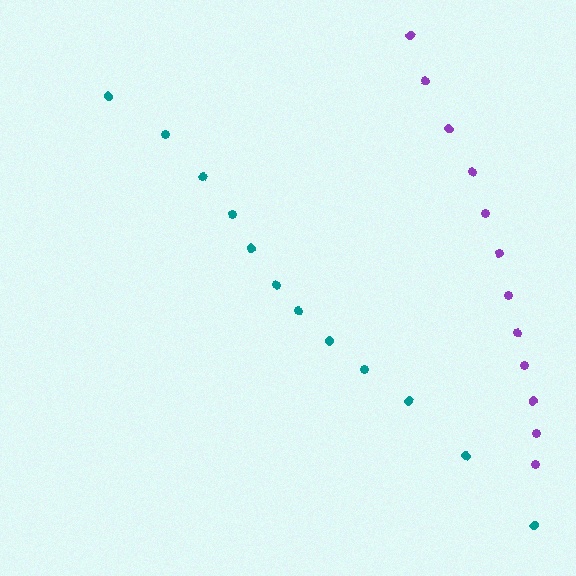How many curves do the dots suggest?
There are 2 distinct paths.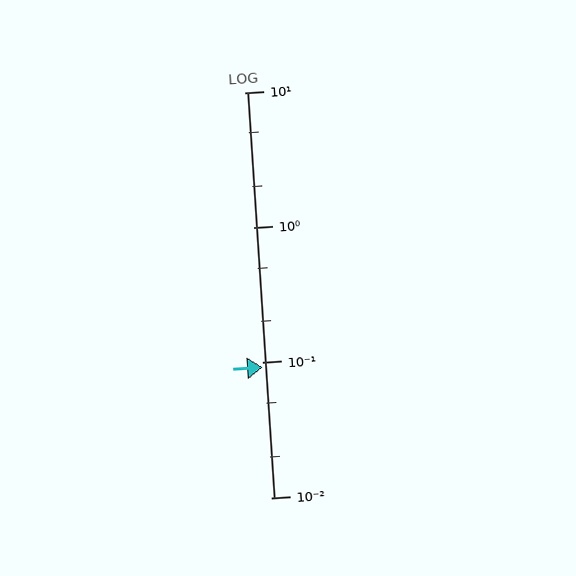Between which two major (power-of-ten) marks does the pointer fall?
The pointer is between 0.01 and 0.1.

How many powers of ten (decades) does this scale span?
The scale spans 3 decades, from 0.01 to 10.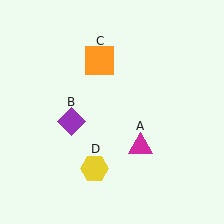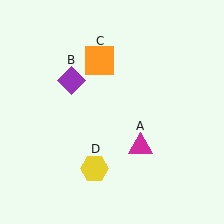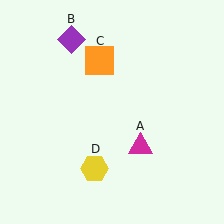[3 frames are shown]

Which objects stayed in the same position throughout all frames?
Magenta triangle (object A) and orange square (object C) and yellow hexagon (object D) remained stationary.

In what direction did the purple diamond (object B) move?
The purple diamond (object B) moved up.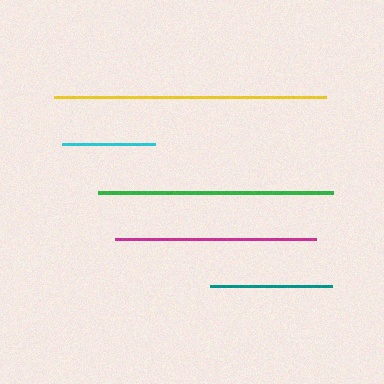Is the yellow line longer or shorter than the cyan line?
The yellow line is longer than the cyan line.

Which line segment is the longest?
The yellow line is the longest at approximately 272 pixels.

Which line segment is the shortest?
The cyan line is the shortest at approximately 93 pixels.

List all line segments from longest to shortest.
From longest to shortest: yellow, green, magenta, teal, cyan.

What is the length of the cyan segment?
The cyan segment is approximately 93 pixels long.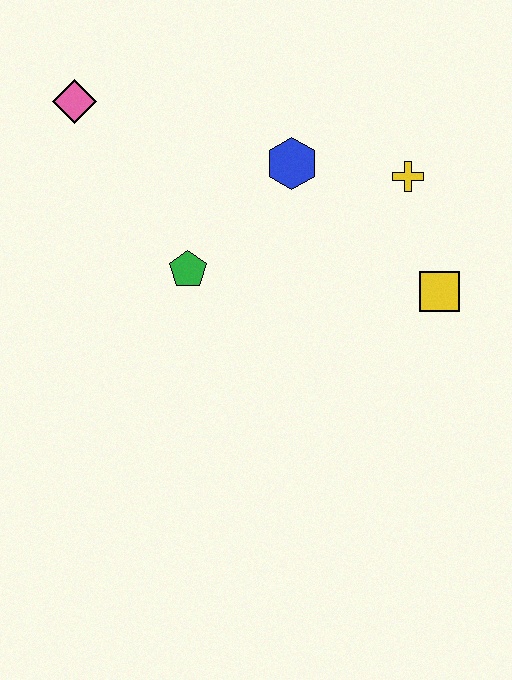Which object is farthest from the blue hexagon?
The pink diamond is farthest from the blue hexagon.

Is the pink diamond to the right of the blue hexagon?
No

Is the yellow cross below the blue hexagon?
Yes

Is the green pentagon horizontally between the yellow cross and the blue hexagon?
No